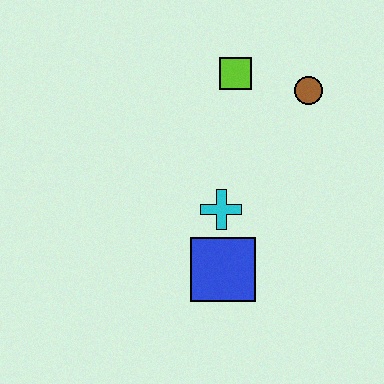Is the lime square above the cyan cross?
Yes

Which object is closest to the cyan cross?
The blue square is closest to the cyan cross.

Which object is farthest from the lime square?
The blue square is farthest from the lime square.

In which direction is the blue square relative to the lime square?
The blue square is below the lime square.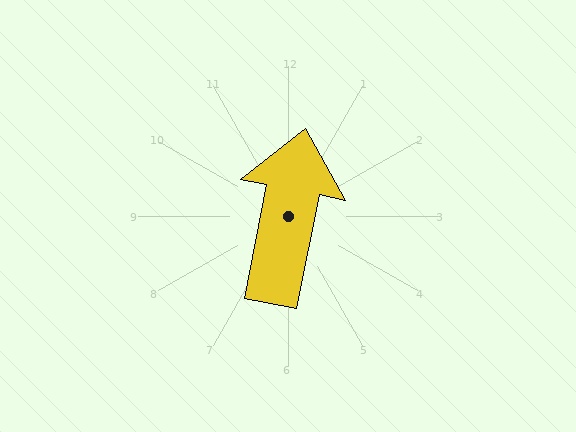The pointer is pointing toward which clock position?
Roughly 12 o'clock.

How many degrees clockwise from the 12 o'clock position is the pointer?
Approximately 11 degrees.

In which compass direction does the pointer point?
North.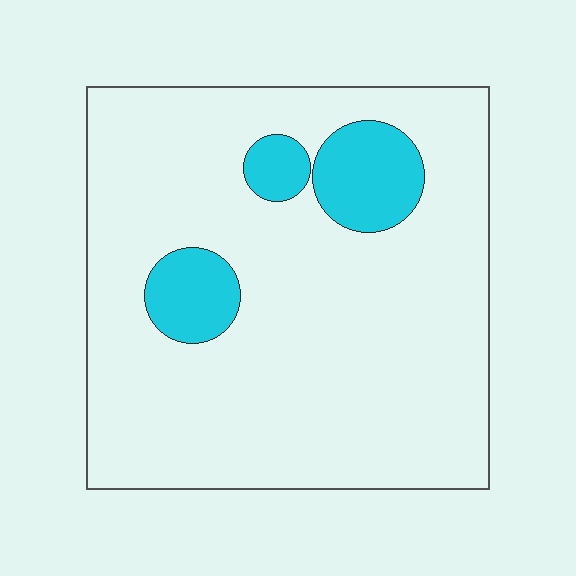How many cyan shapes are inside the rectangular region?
3.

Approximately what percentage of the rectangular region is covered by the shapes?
Approximately 15%.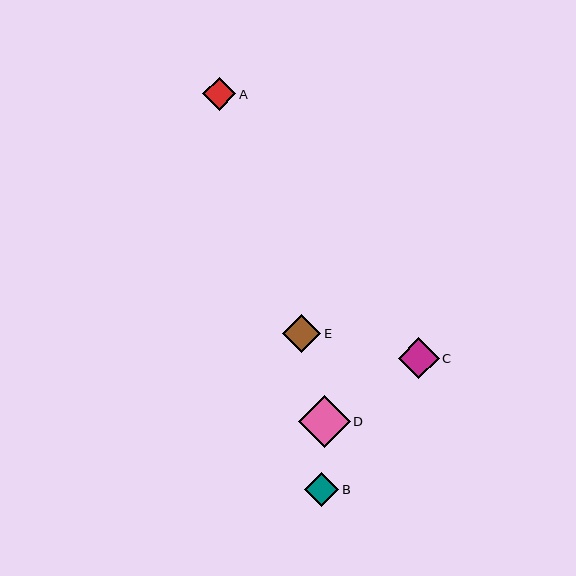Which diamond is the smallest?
Diamond A is the smallest with a size of approximately 33 pixels.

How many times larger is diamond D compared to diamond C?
Diamond D is approximately 1.3 times the size of diamond C.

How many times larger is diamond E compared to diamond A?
Diamond E is approximately 1.1 times the size of diamond A.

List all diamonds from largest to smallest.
From largest to smallest: D, C, E, B, A.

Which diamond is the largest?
Diamond D is the largest with a size of approximately 52 pixels.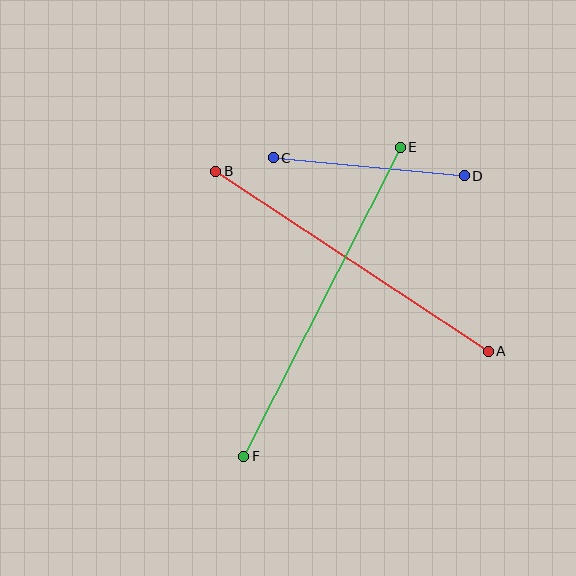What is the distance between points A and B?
The distance is approximately 326 pixels.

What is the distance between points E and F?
The distance is approximately 346 pixels.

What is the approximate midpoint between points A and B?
The midpoint is at approximately (352, 261) pixels.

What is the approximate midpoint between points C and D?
The midpoint is at approximately (369, 167) pixels.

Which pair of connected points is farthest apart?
Points E and F are farthest apart.